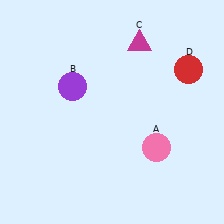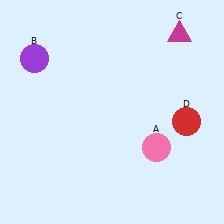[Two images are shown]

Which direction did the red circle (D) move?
The red circle (D) moved down.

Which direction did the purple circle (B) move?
The purple circle (B) moved left.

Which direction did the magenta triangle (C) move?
The magenta triangle (C) moved right.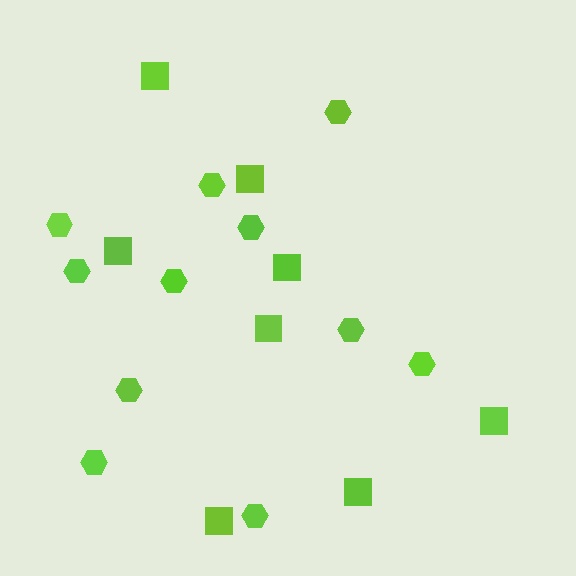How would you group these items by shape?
There are 2 groups: one group of squares (8) and one group of hexagons (11).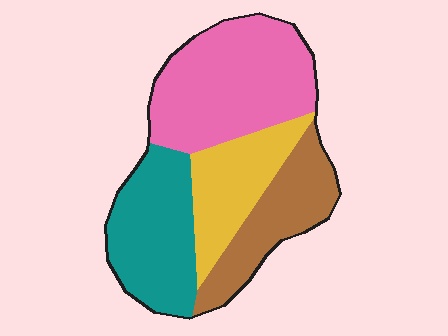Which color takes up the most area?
Pink, at roughly 35%.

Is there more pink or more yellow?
Pink.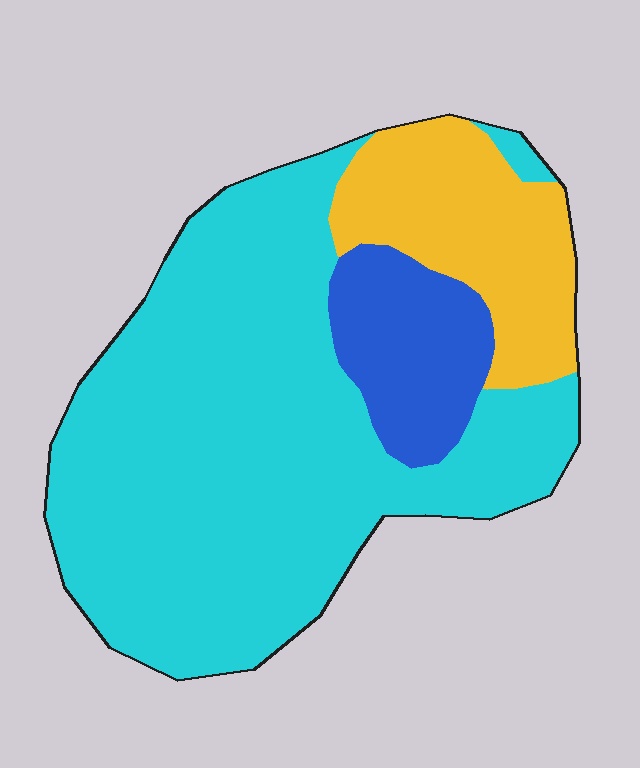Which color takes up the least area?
Blue, at roughly 15%.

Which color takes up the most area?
Cyan, at roughly 70%.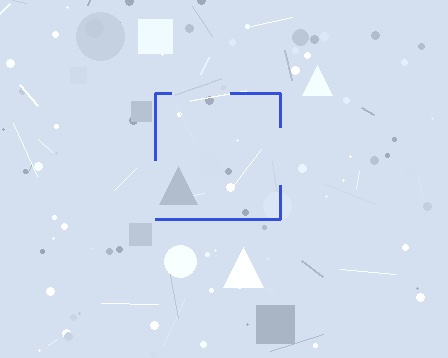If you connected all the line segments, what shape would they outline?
They would outline a square.